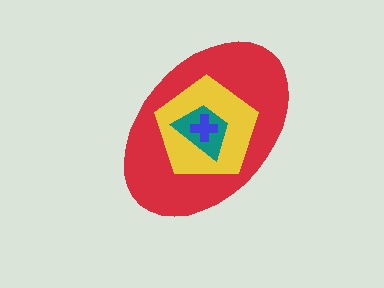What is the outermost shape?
The red ellipse.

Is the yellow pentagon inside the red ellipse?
Yes.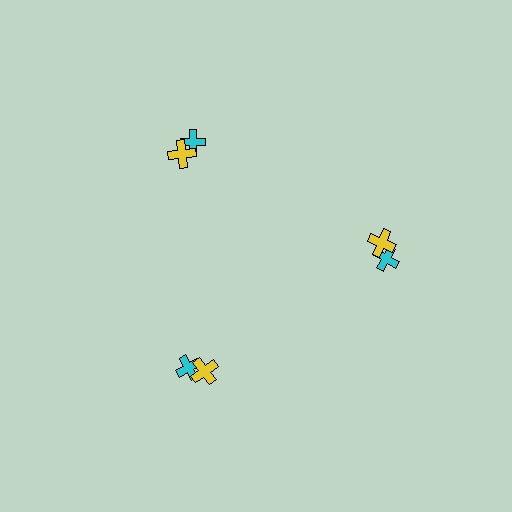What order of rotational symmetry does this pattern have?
This pattern has 3-fold rotational symmetry.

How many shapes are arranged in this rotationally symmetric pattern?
There are 6 shapes, arranged in 3 groups of 2.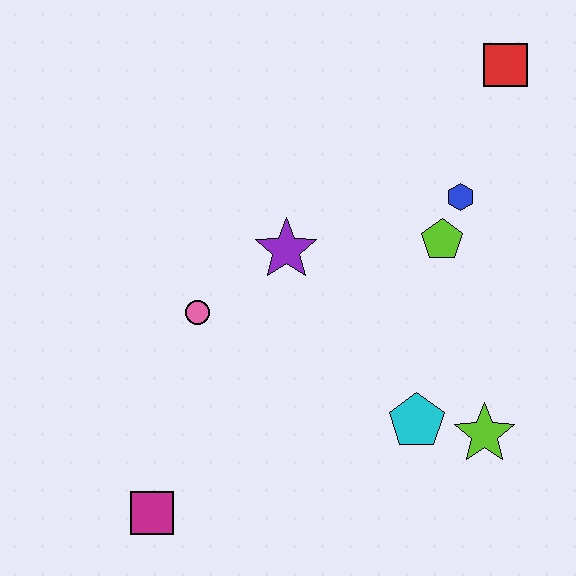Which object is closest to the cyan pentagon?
The lime star is closest to the cyan pentagon.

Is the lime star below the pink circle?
Yes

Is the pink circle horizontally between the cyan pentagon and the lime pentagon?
No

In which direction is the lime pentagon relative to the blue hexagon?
The lime pentagon is below the blue hexagon.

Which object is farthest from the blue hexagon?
The magenta square is farthest from the blue hexagon.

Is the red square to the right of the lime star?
Yes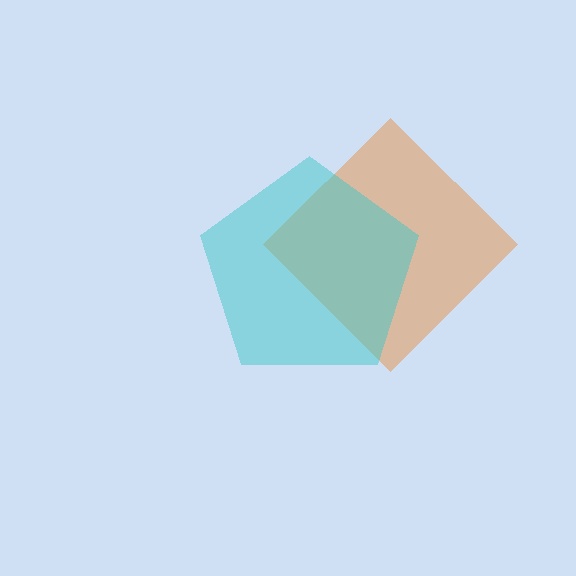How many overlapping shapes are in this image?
There are 2 overlapping shapes in the image.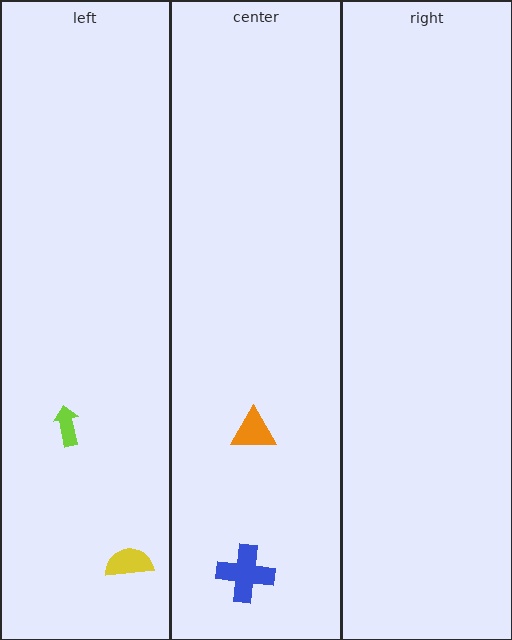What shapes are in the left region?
The lime arrow, the yellow semicircle.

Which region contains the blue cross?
The center region.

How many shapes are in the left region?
2.